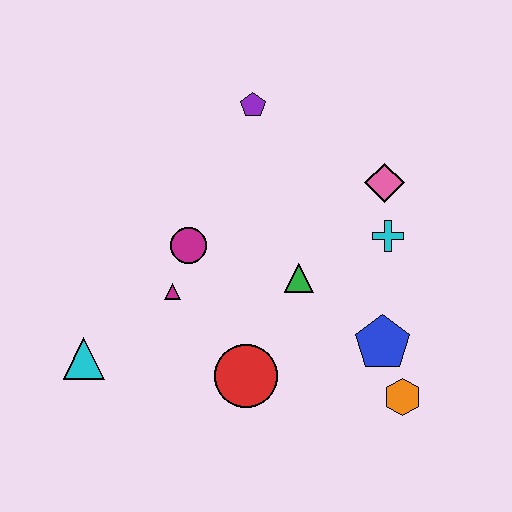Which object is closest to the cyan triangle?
The magenta triangle is closest to the cyan triangle.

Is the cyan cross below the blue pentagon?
No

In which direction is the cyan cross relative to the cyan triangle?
The cyan cross is to the right of the cyan triangle.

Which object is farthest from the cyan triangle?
The pink diamond is farthest from the cyan triangle.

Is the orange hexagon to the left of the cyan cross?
No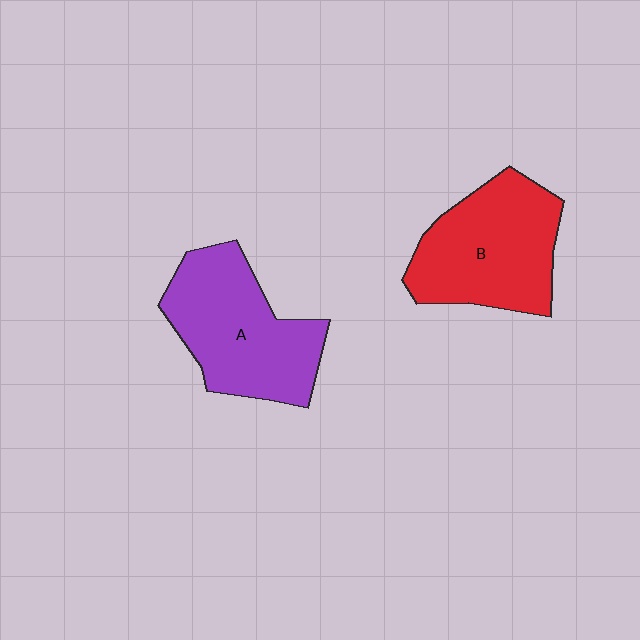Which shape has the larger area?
Shape A (purple).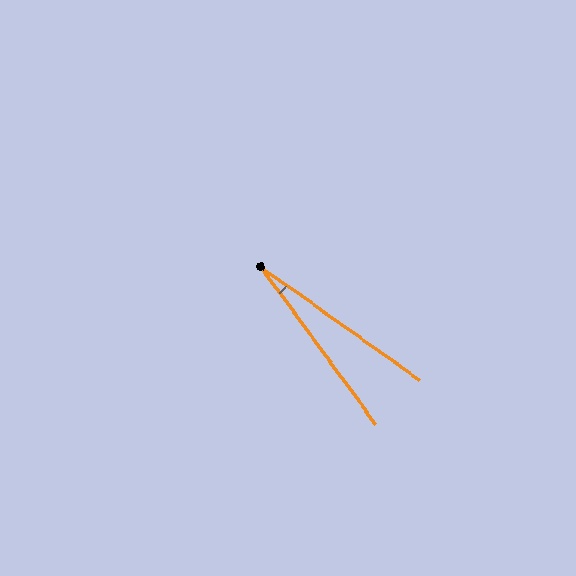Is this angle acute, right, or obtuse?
It is acute.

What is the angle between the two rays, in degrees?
Approximately 18 degrees.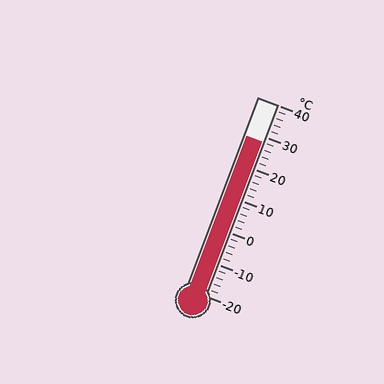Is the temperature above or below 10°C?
The temperature is above 10°C.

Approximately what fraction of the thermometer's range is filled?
The thermometer is filled to approximately 80% of its range.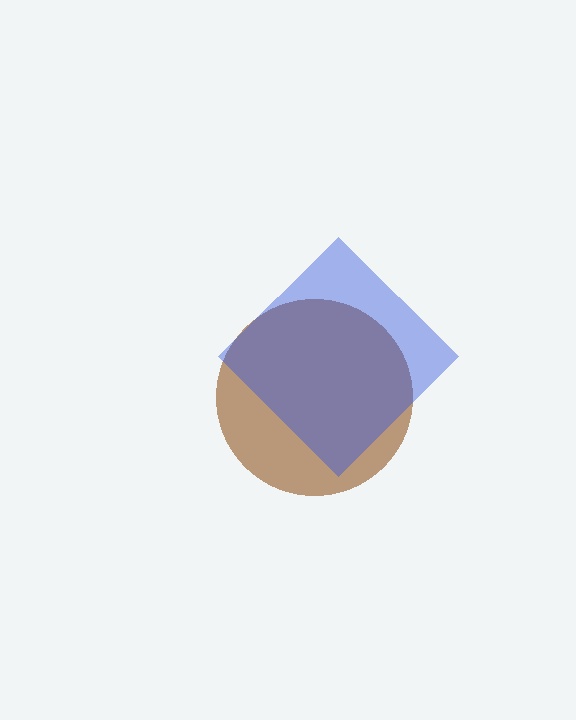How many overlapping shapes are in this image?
There are 2 overlapping shapes in the image.